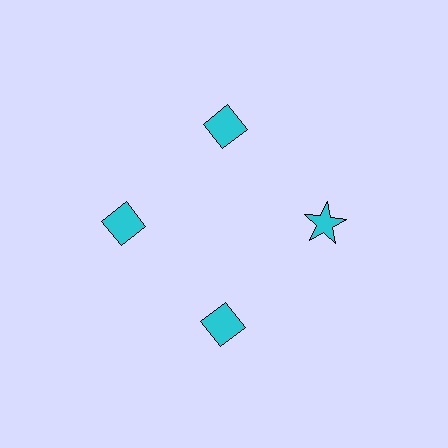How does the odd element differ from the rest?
It has a different shape: star instead of diamond.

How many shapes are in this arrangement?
There are 4 shapes arranged in a ring pattern.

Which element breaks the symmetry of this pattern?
The cyan star at roughly the 3 o'clock position breaks the symmetry. All other shapes are cyan diamonds.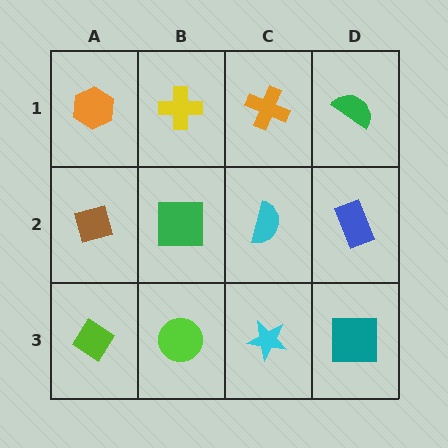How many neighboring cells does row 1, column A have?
2.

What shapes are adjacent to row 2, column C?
An orange cross (row 1, column C), a cyan star (row 3, column C), a green square (row 2, column B), a blue rectangle (row 2, column D).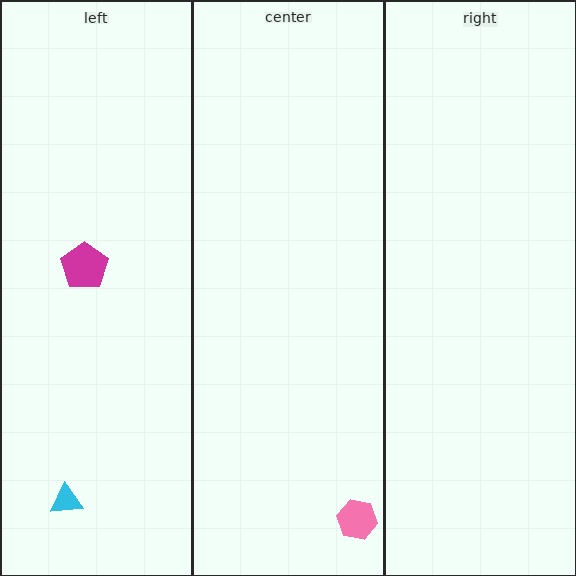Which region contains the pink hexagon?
The center region.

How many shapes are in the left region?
2.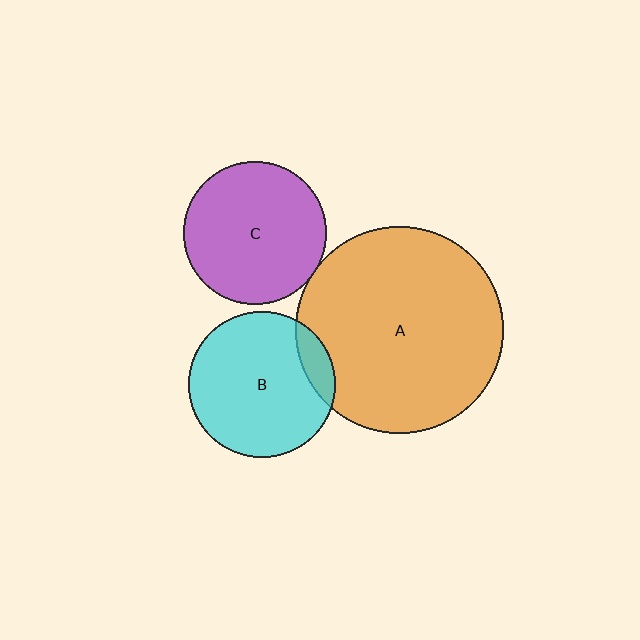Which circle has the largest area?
Circle A (orange).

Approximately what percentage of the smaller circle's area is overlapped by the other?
Approximately 10%.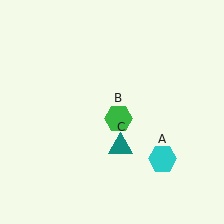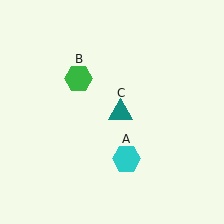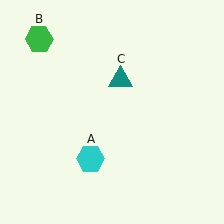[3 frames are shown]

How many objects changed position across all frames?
3 objects changed position: cyan hexagon (object A), green hexagon (object B), teal triangle (object C).